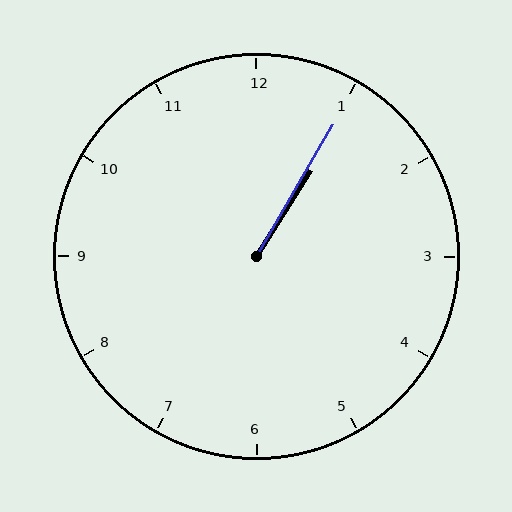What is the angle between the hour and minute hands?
Approximately 2 degrees.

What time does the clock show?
1:05.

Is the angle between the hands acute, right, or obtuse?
It is acute.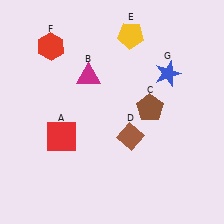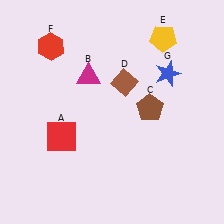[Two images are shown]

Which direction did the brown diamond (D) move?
The brown diamond (D) moved up.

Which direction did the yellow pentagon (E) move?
The yellow pentagon (E) moved right.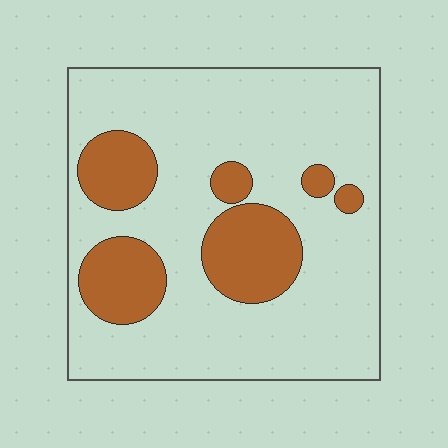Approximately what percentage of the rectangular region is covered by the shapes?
Approximately 25%.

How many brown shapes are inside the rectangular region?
6.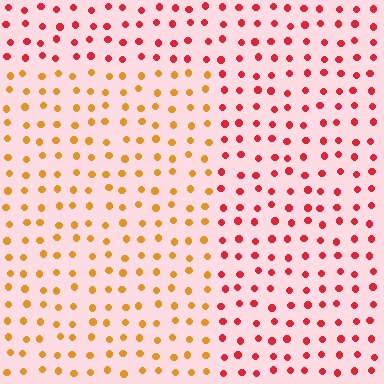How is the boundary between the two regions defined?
The boundary is defined purely by a slight shift in hue (about 44 degrees). Spacing, size, and orientation are identical on both sides.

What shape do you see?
I see a rectangle.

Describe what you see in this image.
The image is filled with small red elements in a uniform arrangement. A rectangle-shaped region is visible where the elements are tinted to a slightly different hue, forming a subtle color boundary.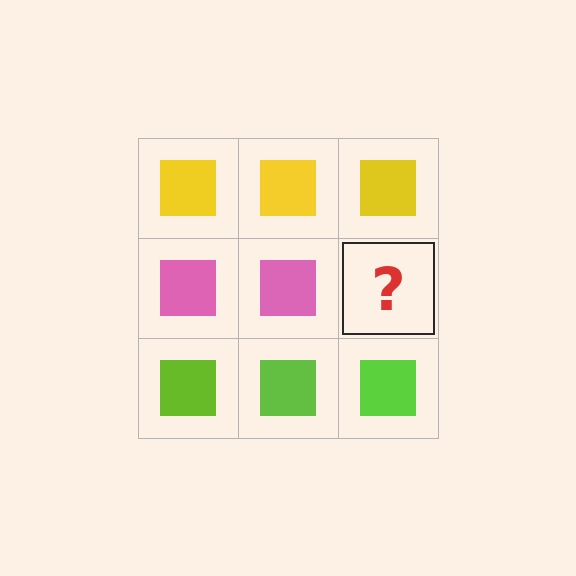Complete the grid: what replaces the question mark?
The question mark should be replaced with a pink square.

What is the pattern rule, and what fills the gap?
The rule is that each row has a consistent color. The gap should be filled with a pink square.